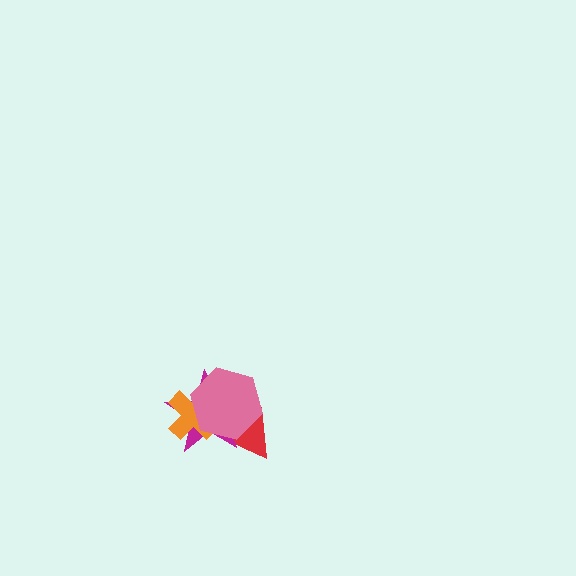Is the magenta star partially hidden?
Yes, it is partially covered by another shape.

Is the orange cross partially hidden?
Yes, it is partially covered by another shape.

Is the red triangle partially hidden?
Yes, it is partially covered by another shape.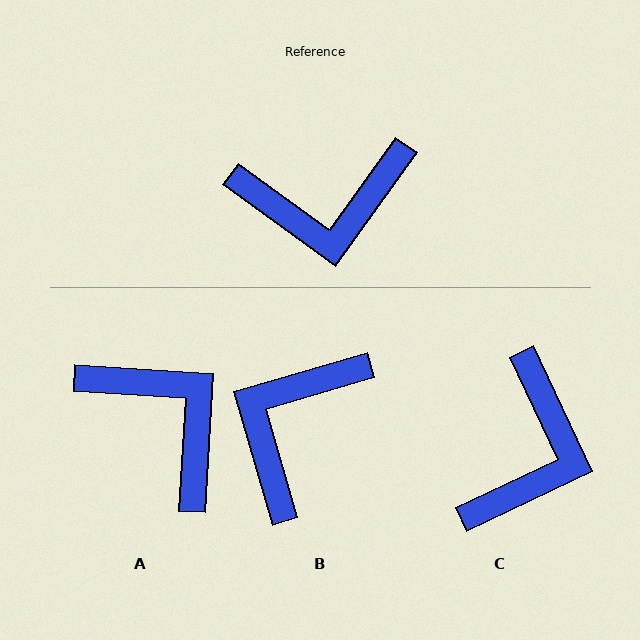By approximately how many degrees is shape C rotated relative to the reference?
Approximately 61 degrees counter-clockwise.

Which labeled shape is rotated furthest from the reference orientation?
B, about 128 degrees away.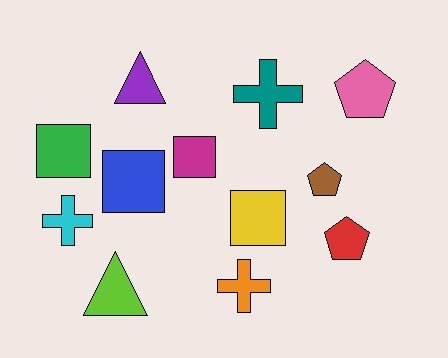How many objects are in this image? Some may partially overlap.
There are 12 objects.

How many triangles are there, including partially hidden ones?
There are 2 triangles.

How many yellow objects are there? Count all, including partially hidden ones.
There is 1 yellow object.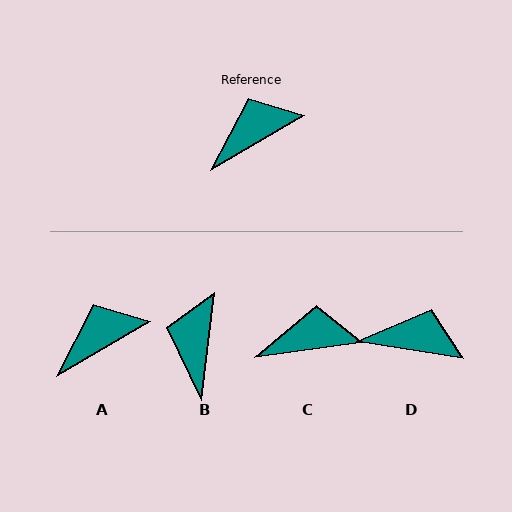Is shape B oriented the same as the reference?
No, it is off by about 53 degrees.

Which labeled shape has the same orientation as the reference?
A.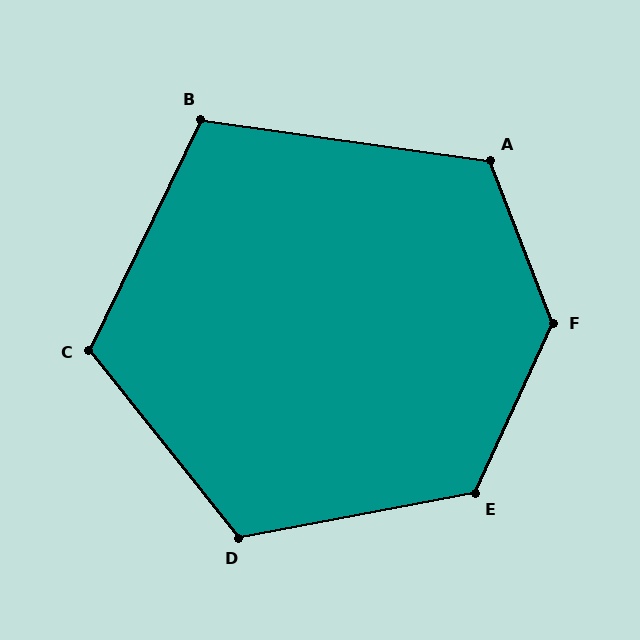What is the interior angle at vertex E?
Approximately 125 degrees (obtuse).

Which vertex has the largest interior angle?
F, at approximately 134 degrees.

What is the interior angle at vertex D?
Approximately 118 degrees (obtuse).